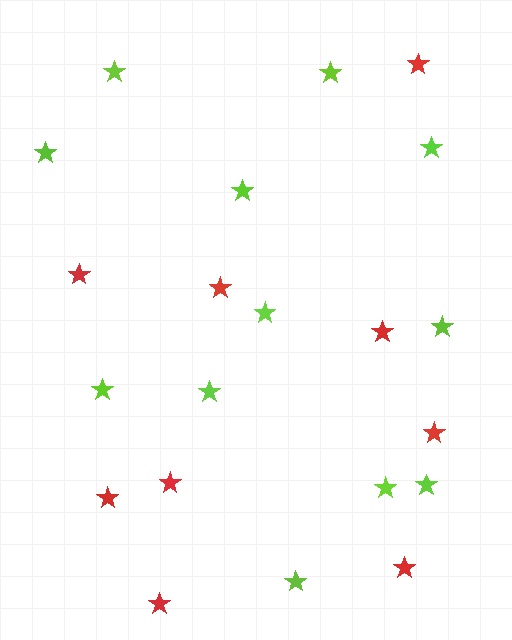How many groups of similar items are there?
There are 2 groups: one group of red stars (9) and one group of lime stars (12).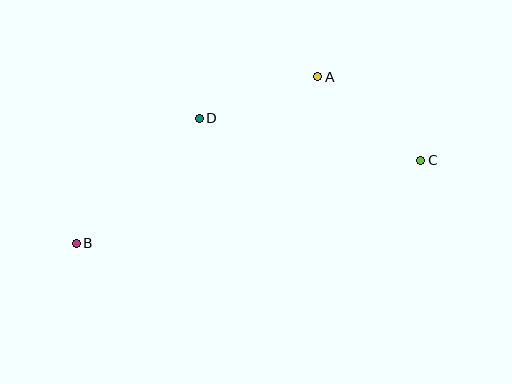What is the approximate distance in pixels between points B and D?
The distance between B and D is approximately 175 pixels.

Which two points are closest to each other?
Points A and D are closest to each other.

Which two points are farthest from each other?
Points B and C are farthest from each other.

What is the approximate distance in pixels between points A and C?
The distance between A and C is approximately 133 pixels.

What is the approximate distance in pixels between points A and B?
The distance between A and B is approximately 293 pixels.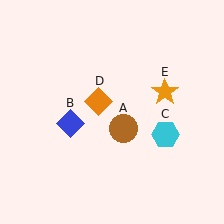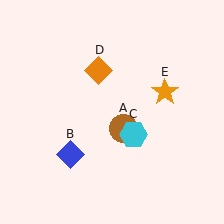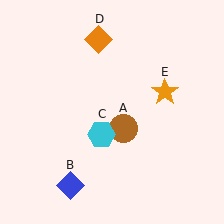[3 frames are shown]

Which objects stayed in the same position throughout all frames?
Brown circle (object A) and orange star (object E) remained stationary.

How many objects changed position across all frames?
3 objects changed position: blue diamond (object B), cyan hexagon (object C), orange diamond (object D).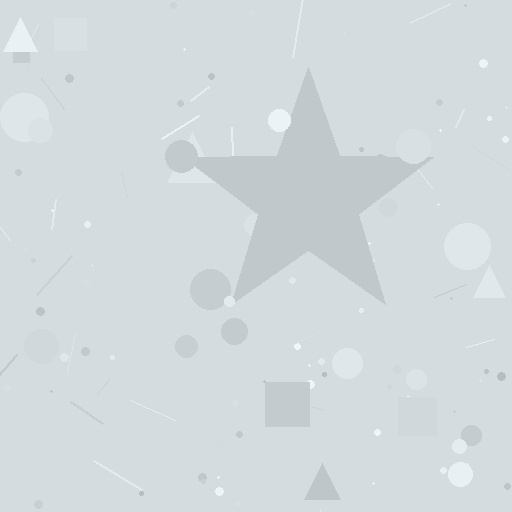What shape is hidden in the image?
A star is hidden in the image.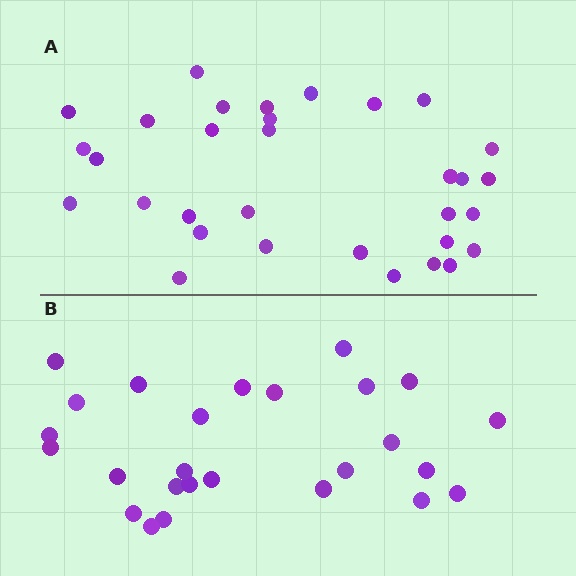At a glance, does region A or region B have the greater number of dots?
Region A (the top region) has more dots.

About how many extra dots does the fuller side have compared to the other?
Region A has about 6 more dots than region B.